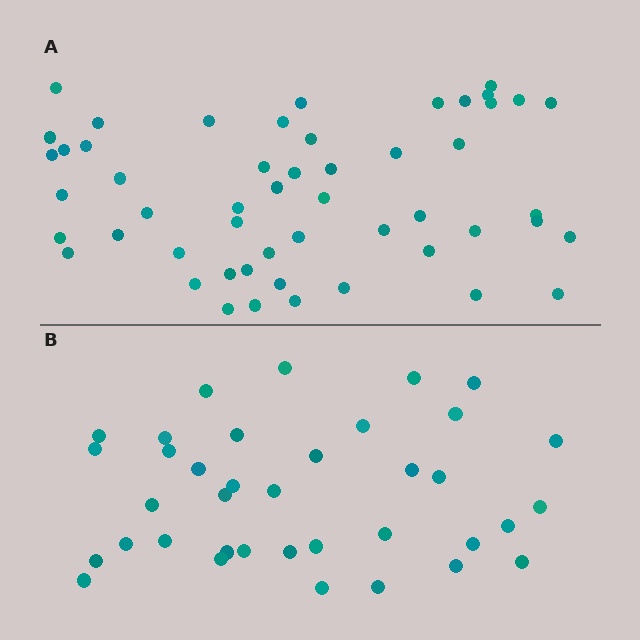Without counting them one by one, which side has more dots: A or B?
Region A (the top region) has more dots.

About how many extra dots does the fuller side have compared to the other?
Region A has approximately 15 more dots than region B.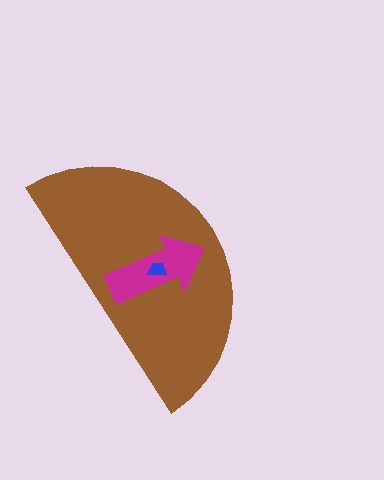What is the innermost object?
The blue trapezoid.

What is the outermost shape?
The brown semicircle.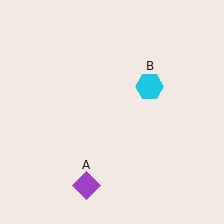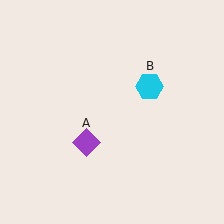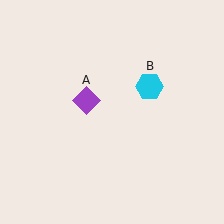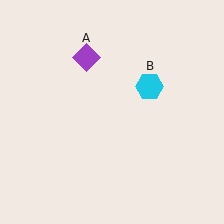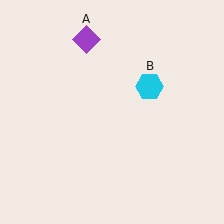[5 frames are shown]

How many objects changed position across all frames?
1 object changed position: purple diamond (object A).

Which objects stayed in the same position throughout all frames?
Cyan hexagon (object B) remained stationary.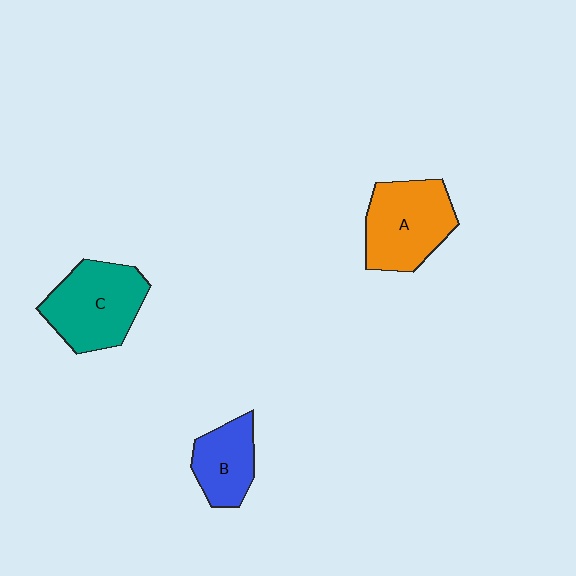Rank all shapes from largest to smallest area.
From largest to smallest: C (teal), A (orange), B (blue).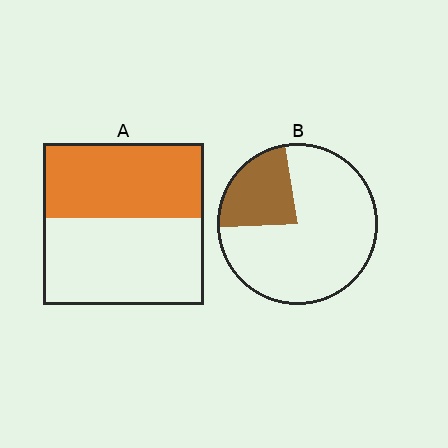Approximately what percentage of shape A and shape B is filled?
A is approximately 45% and B is approximately 25%.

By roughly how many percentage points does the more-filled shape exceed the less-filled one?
By roughly 25 percentage points (A over B).